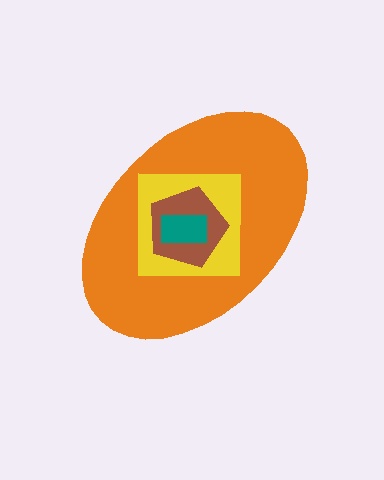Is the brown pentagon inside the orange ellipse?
Yes.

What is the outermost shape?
The orange ellipse.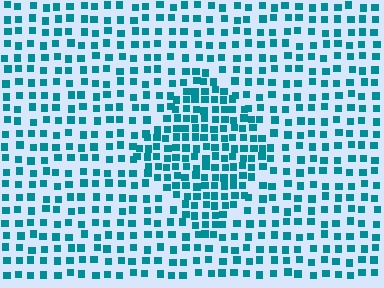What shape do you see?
I see a diamond.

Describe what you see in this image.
The image contains small teal elements arranged at two different densities. A diamond-shaped region is visible where the elements are more densely packed than the surrounding area.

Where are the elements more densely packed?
The elements are more densely packed inside the diamond boundary.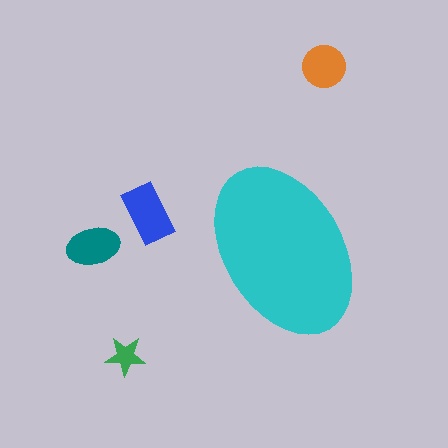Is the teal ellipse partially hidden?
No, the teal ellipse is fully visible.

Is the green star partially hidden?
No, the green star is fully visible.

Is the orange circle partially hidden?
No, the orange circle is fully visible.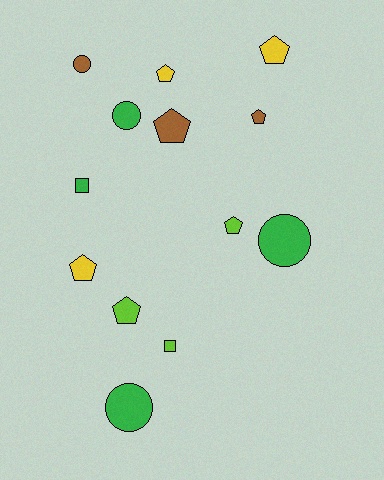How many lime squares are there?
There is 1 lime square.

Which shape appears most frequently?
Pentagon, with 7 objects.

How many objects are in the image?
There are 13 objects.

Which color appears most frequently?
Green, with 4 objects.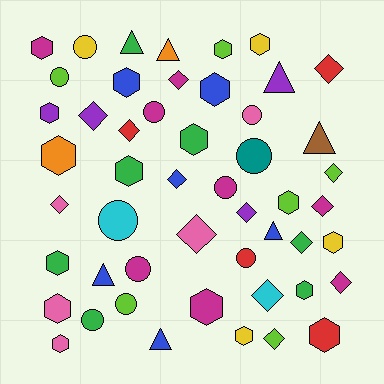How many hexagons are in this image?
There are 18 hexagons.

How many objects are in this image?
There are 50 objects.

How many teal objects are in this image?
There is 1 teal object.